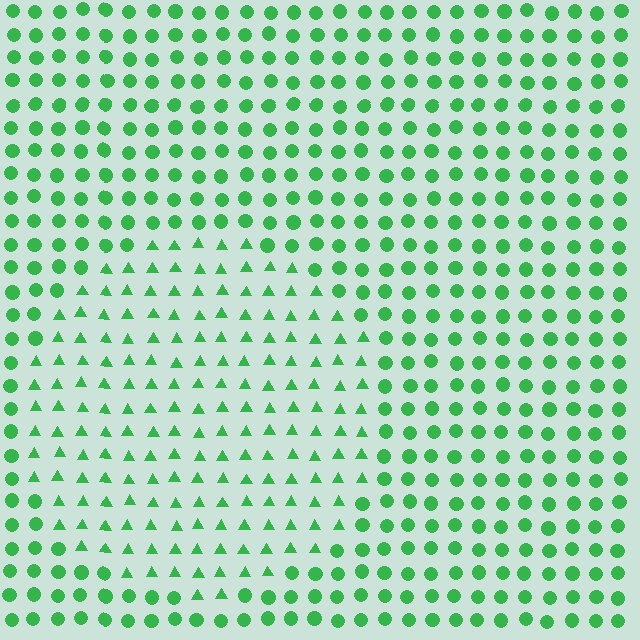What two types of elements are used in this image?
The image uses triangles inside the circle region and circles outside it.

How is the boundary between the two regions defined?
The boundary is defined by a change in element shape: triangles inside vs. circles outside. All elements share the same color and spacing.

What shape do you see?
I see a circle.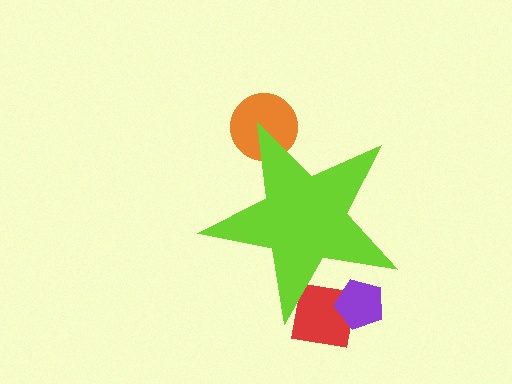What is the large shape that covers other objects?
A lime star.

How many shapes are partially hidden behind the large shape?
3 shapes are partially hidden.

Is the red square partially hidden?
Yes, the red square is partially hidden behind the lime star.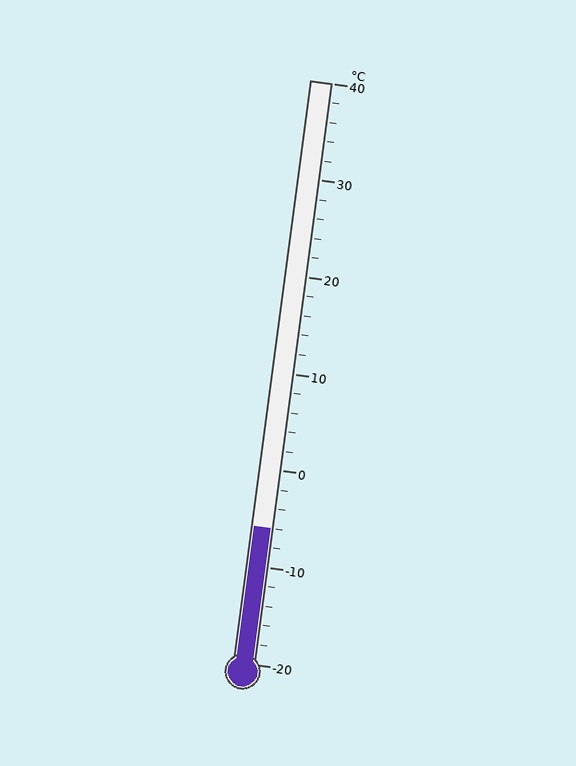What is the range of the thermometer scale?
The thermometer scale ranges from -20°C to 40°C.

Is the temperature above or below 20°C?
The temperature is below 20°C.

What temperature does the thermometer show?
The thermometer shows approximately -6°C.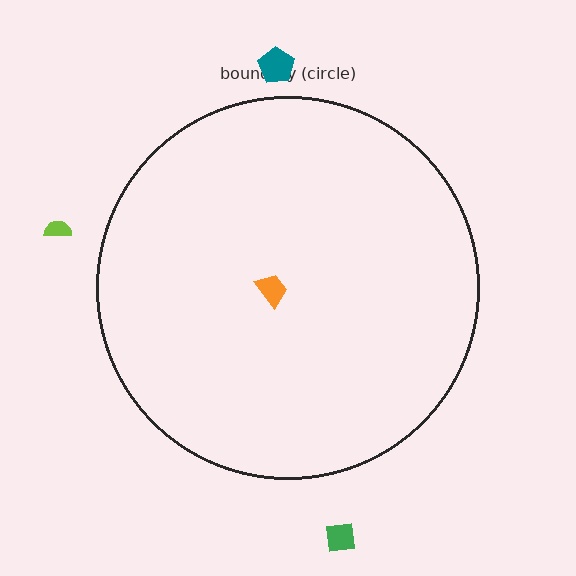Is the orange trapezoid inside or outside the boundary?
Inside.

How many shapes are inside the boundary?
1 inside, 3 outside.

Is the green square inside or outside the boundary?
Outside.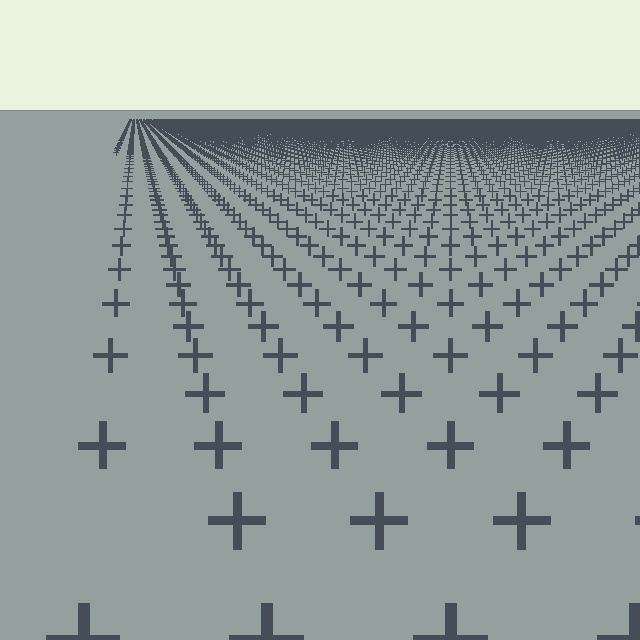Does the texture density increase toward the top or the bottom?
Density increases toward the top.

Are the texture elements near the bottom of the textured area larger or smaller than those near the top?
Larger. Near the bottom, elements are closer to the viewer and appear at a bigger on-screen size.